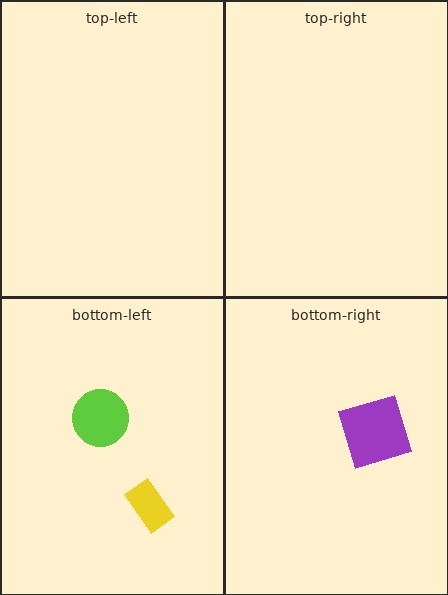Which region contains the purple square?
The bottom-right region.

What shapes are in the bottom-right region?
The purple square.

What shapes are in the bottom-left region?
The lime circle, the yellow rectangle.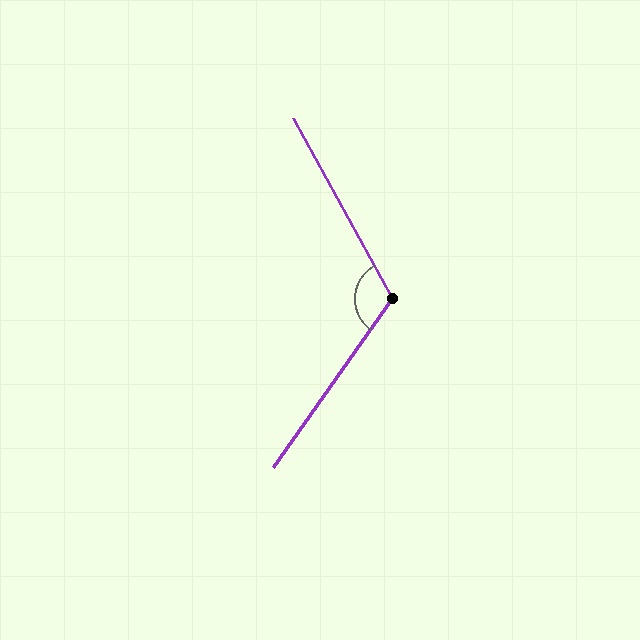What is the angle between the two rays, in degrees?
Approximately 116 degrees.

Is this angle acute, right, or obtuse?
It is obtuse.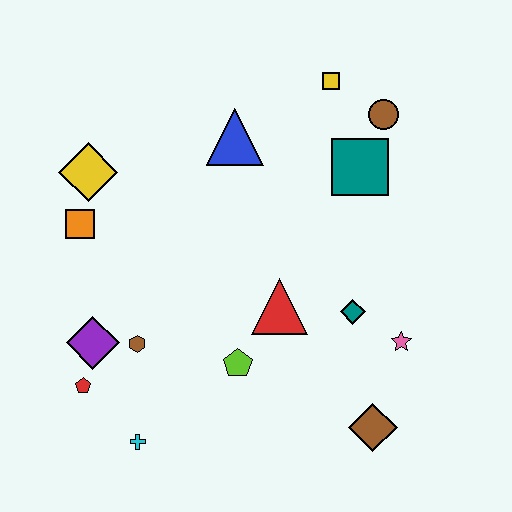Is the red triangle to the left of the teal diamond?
Yes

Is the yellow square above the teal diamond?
Yes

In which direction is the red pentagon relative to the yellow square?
The red pentagon is below the yellow square.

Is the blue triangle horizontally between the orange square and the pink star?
Yes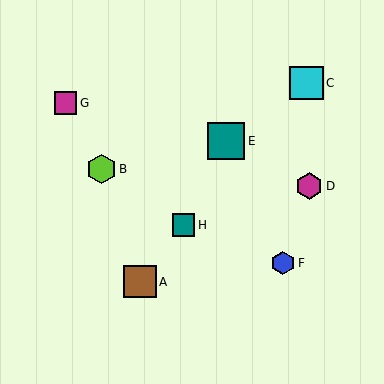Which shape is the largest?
The teal square (labeled E) is the largest.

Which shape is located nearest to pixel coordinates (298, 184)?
The magenta hexagon (labeled D) at (309, 186) is nearest to that location.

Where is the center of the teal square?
The center of the teal square is at (183, 225).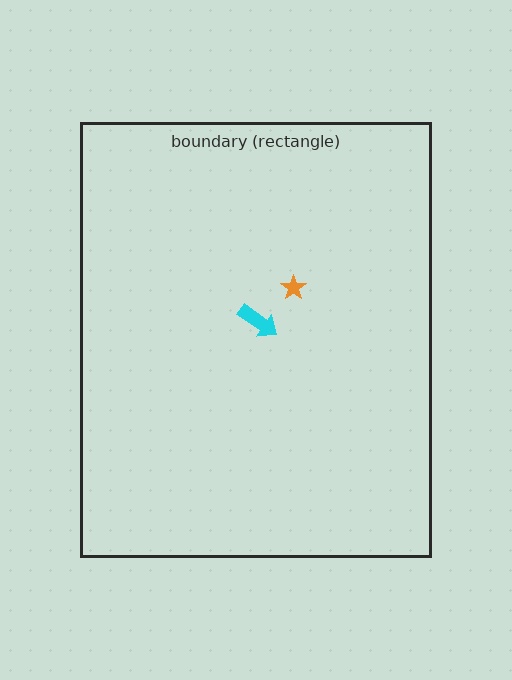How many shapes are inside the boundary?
2 inside, 0 outside.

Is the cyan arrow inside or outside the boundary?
Inside.